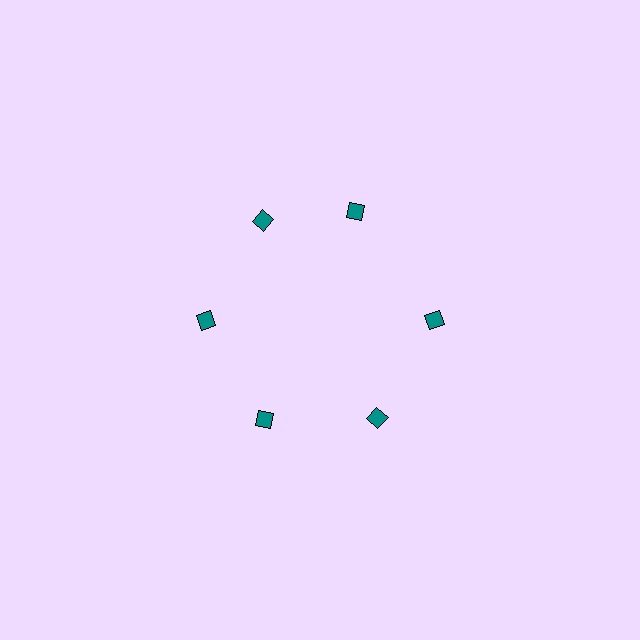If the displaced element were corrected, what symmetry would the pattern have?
It would have 6-fold rotational symmetry — the pattern would map onto itself every 60 degrees.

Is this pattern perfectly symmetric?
No. The 6 teal diamonds are arranged in a ring, but one element near the 1 o'clock position is rotated out of alignment along the ring, breaking the 6-fold rotational symmetry.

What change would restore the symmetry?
The symmetry would be restored by rotating it back into even spacing with its neighbors so that all 6 diamonds sit at equal angles and equal distance from the center.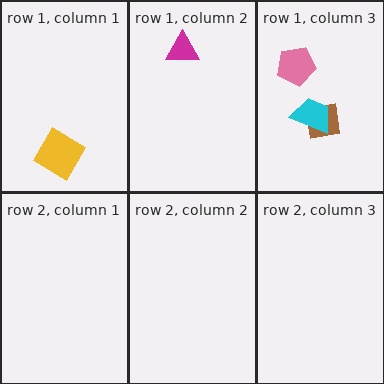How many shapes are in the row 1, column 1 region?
1.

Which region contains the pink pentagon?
The row 1, column 3 region.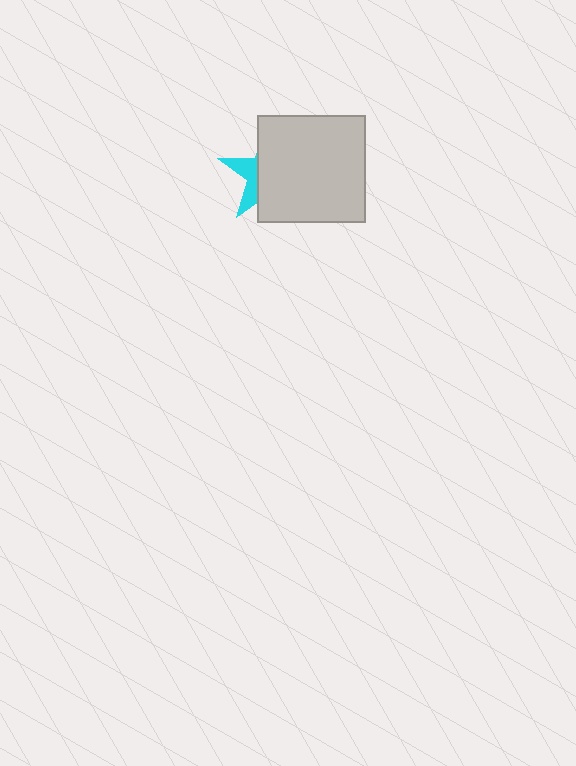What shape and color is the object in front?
The object in front is a light gray square.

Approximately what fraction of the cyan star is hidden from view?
Roughly 69% of the cyan star is hidden behind the light gray square.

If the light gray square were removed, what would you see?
You would see the complete cyan star.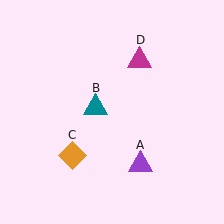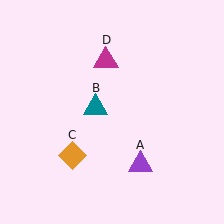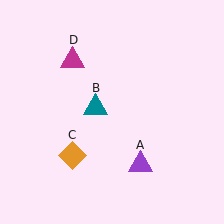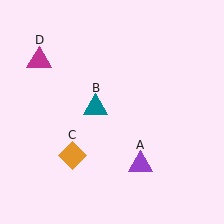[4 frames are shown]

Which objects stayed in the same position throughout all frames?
Purple triangle (object A) and teal triangle (object B) and orange diamond (object C) remained stationary.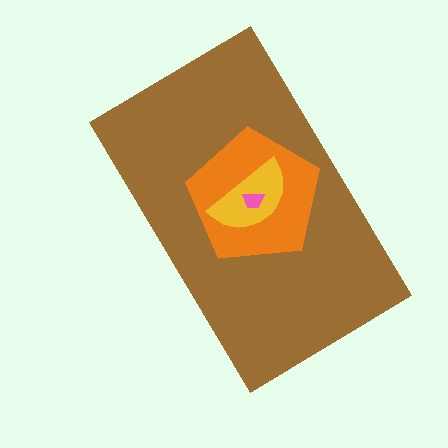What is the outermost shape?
The brown rectangle.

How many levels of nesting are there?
4.